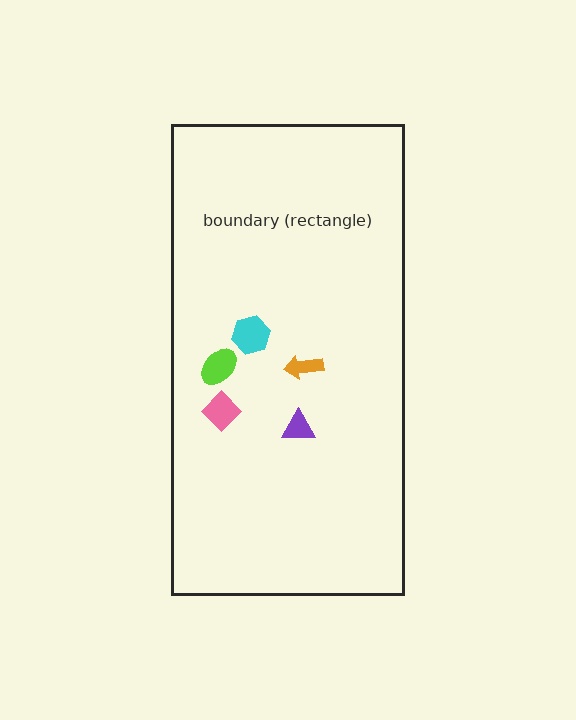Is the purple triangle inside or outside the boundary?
Inside.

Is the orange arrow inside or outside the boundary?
Inside.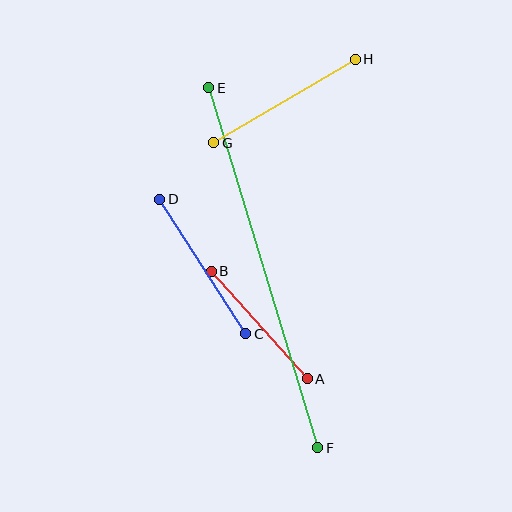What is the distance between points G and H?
The distance is approximately 164 pixels.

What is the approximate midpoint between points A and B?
The midpoint is at approximately (259, 325) pixels.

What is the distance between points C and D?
The distance is approximately 160 pixels.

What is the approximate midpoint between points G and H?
The midpoint is at approximately (284, 101) pixels.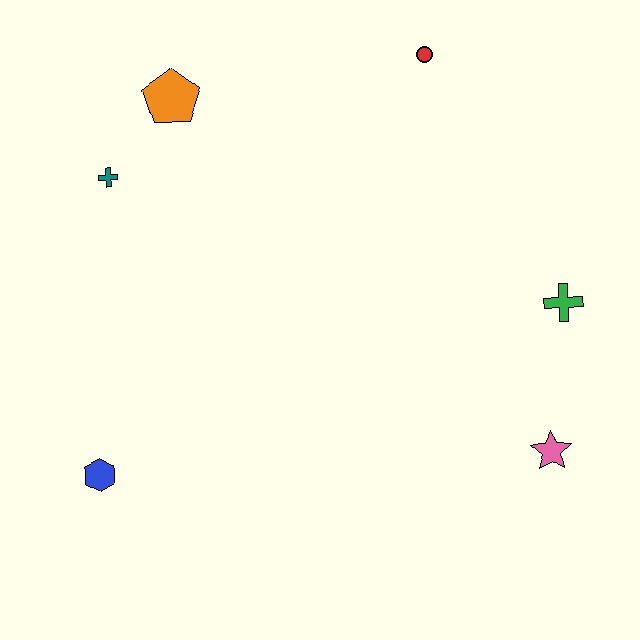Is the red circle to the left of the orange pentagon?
No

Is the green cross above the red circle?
No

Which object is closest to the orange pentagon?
The teal cross is closest to the orange pentagon.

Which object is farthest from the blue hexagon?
The red circle is farthest from the blue hexagon.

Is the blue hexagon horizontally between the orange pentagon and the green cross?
No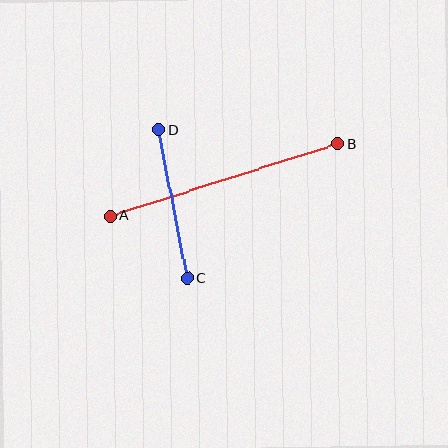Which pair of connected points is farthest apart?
Points A and B are farthest apart.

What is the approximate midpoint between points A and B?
The midpoint is at approximately (224, 180) pixels.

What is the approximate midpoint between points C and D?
The midpoint is at approximately (173, 204) pixels.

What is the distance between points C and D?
The distance is approximately 151 pixels.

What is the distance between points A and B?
The distance is approximately 239 pixels.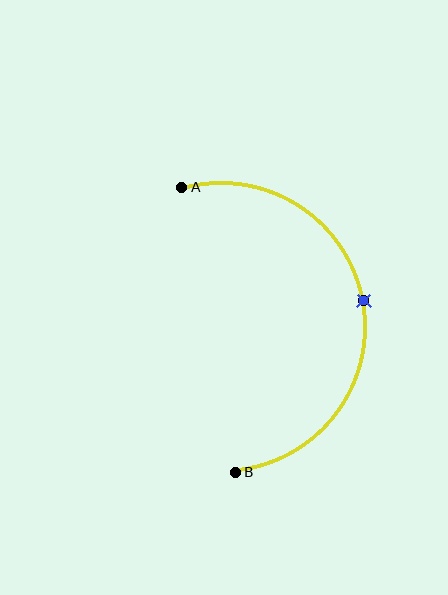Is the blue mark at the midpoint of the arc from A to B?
Yes. The blue mark lies on the arc at equal arc-length from both A and B — it is the arc midpoint.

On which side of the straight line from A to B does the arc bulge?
The arc bulges to the right of the straight line connecting A and B.